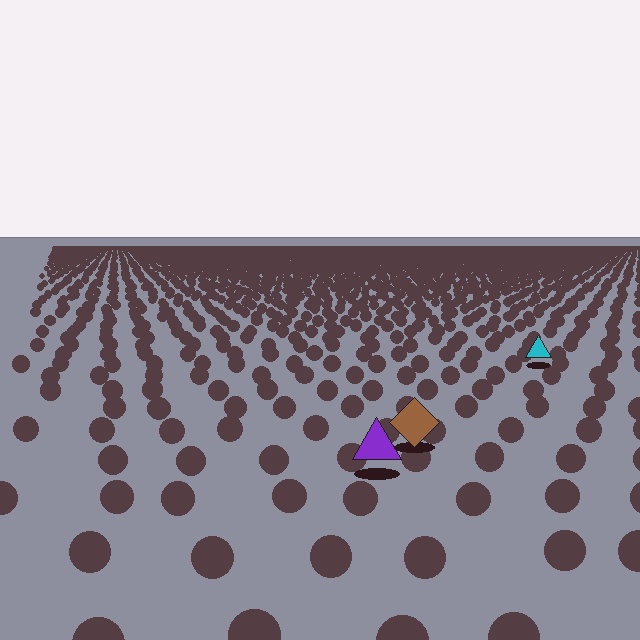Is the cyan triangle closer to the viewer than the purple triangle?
No. The purple triangle is closer — you can tell from the texture gradient: the ground texture is coarser near it.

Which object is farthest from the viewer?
The cyan triangle is farthest from the viewer. It appears smaller and the ground texture around it is denser.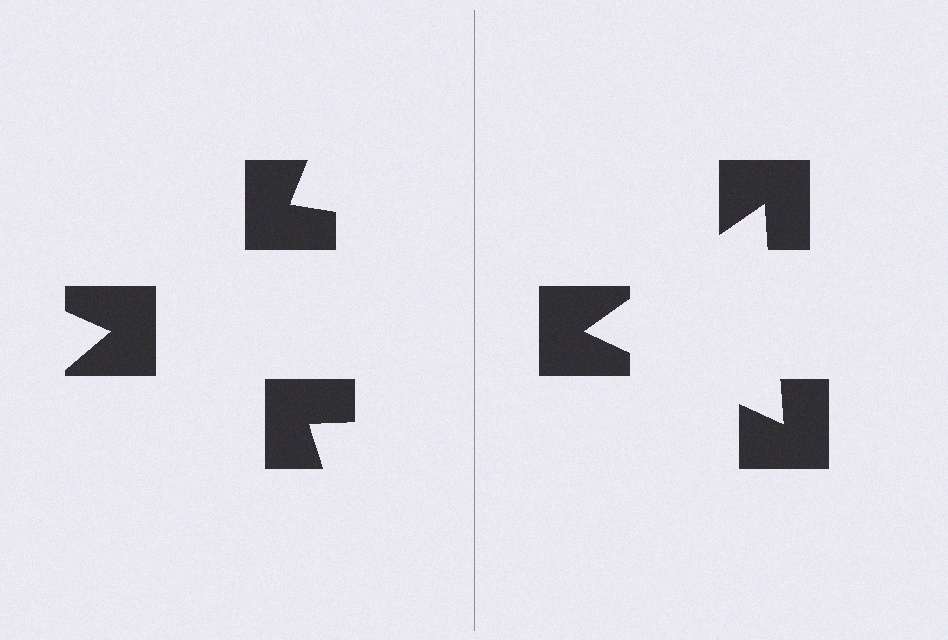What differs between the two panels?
The notched squares are positioned identically on both sides; only the wedge orientations differ. On the right they align to a triangle; on the left they are misaligned.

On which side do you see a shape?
An illusory triangle appears on the right side. On the left side the wedge cuts are rotated, so no coherent shape forms.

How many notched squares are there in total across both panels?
6 — 3 on each side.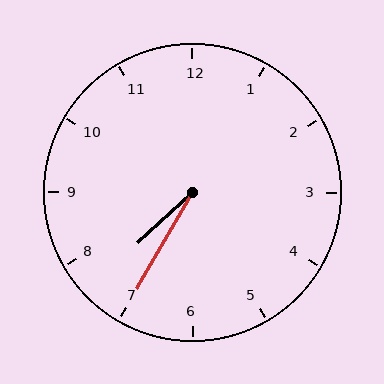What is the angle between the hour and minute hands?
Approximately 18 degrees.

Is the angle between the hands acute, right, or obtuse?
It is acute.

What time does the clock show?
7:35.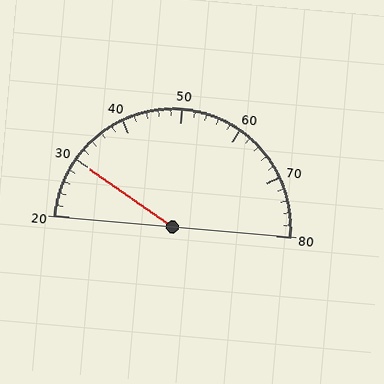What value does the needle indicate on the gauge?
The needle indicates approximately 30.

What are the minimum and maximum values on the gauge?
The gauge ranges from 20 to 80.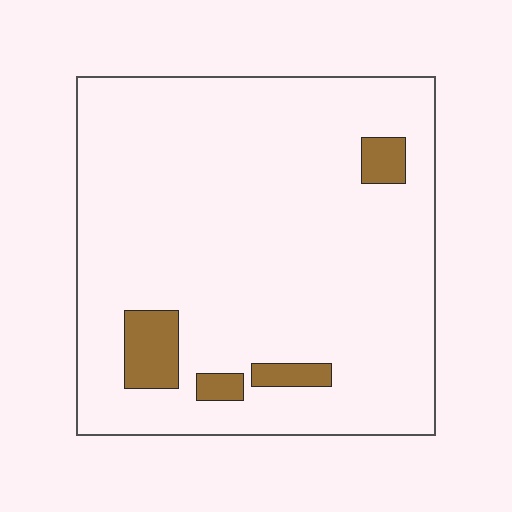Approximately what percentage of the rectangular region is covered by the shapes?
Approximately 10%.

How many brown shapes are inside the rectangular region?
4.